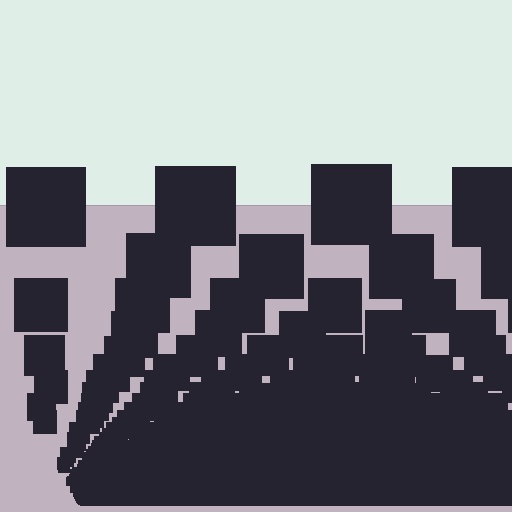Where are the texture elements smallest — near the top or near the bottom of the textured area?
Near the bottom.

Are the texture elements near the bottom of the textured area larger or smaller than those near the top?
Smaller. The gradient is inverted — elements near the bottom are smaller and denser.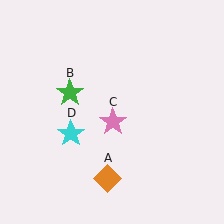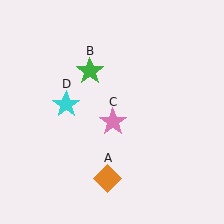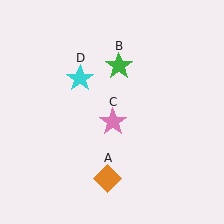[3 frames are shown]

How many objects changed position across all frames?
2 objects changed position: green star (object B), cyan star (object D).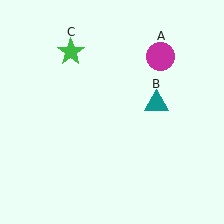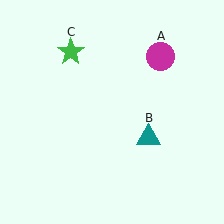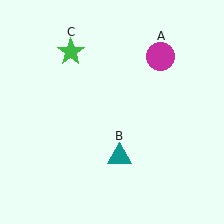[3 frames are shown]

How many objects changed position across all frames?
1 object changed position: teal triangle (object B).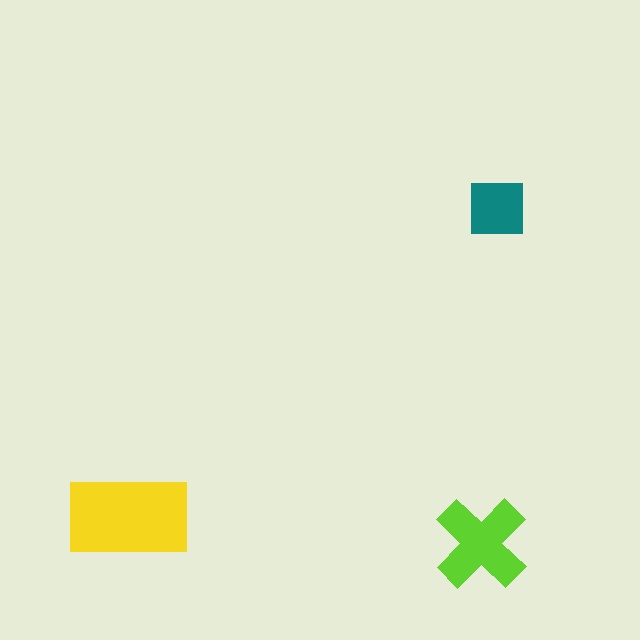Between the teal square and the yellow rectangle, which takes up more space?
The yellow rectangle.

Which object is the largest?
The yellow rectangle.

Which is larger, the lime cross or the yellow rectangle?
The yellow rectangle.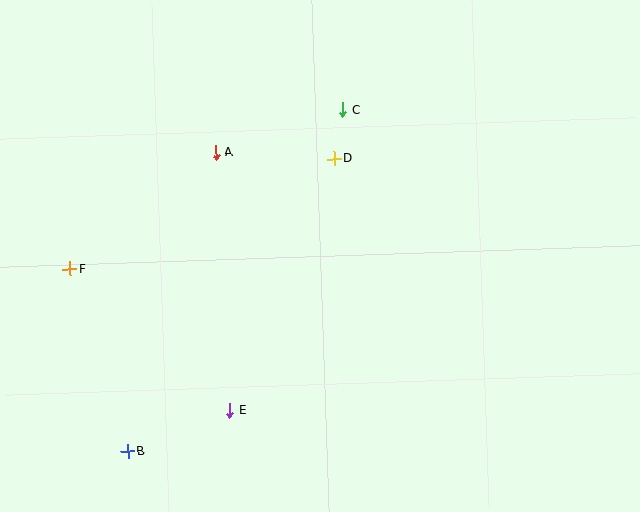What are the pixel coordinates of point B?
Point B is at (128, 451).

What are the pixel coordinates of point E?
Point E is at (230, 410).